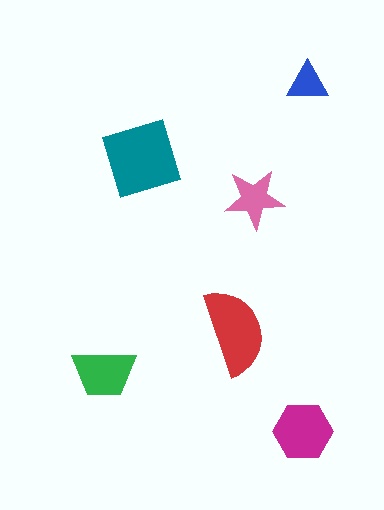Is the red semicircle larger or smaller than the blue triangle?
Larger.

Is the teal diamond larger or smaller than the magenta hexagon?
Larger.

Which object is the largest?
The teal diamond.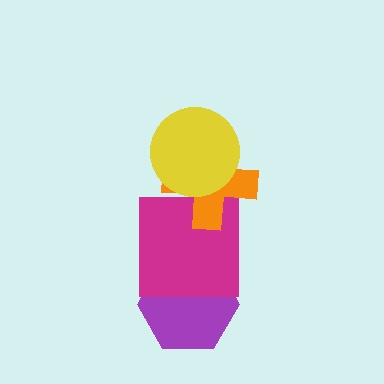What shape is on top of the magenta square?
The orange cross is on top of the magenta square.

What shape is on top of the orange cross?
The yellow circle is on top of the orange cross.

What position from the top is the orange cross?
The orange cross is 2nd from the top.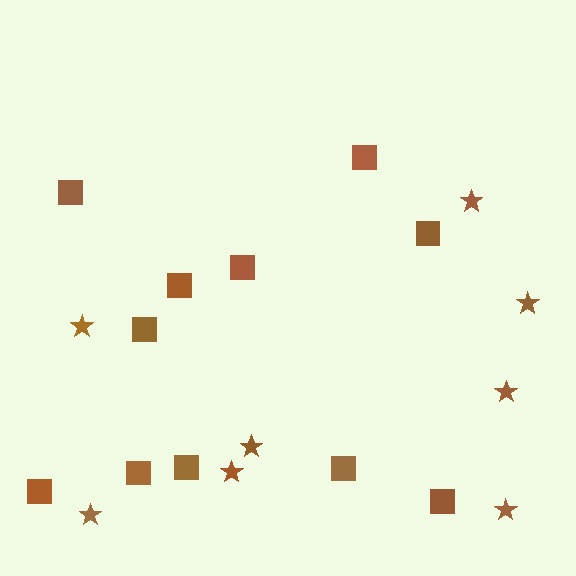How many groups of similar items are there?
There are 2 groups: one group of squares (11) and one group of stars (8).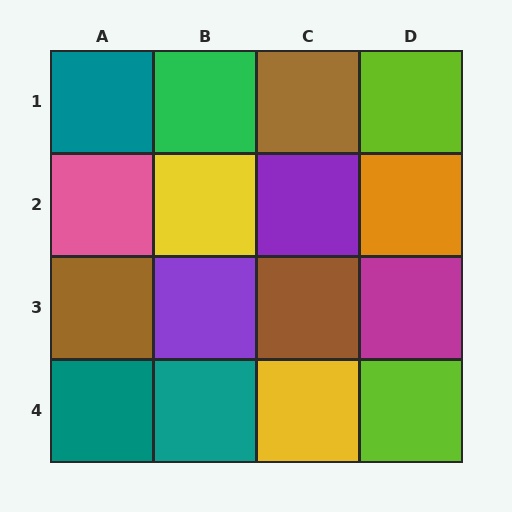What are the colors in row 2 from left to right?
Pink, yellow, purple, orange.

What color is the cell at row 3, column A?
Brown.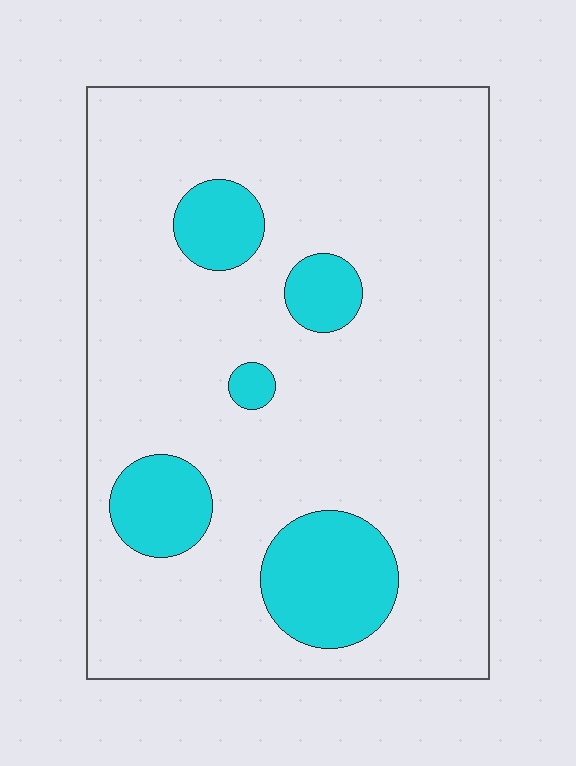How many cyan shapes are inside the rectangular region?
5.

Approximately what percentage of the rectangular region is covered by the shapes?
Approximately 15%.